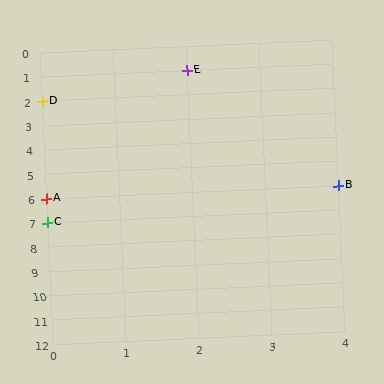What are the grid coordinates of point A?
Point A is at grid coordinates (0, 6).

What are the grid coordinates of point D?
Point D is at grid coordinates (0, 2).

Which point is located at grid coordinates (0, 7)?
Point C is at (0, 7).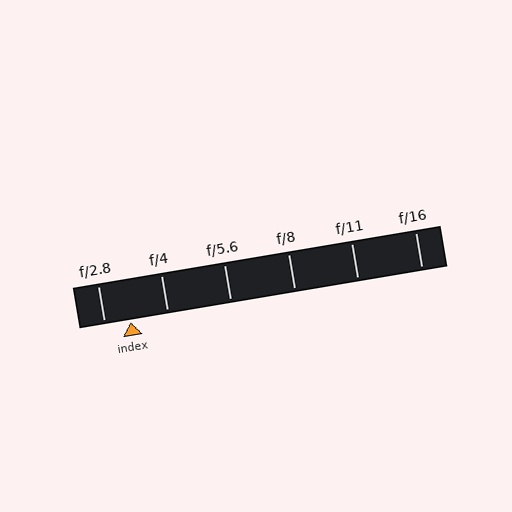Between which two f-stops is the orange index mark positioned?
The index mark is between f/2.8 and f/4.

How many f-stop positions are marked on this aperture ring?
There are 6 f-stop positions marked.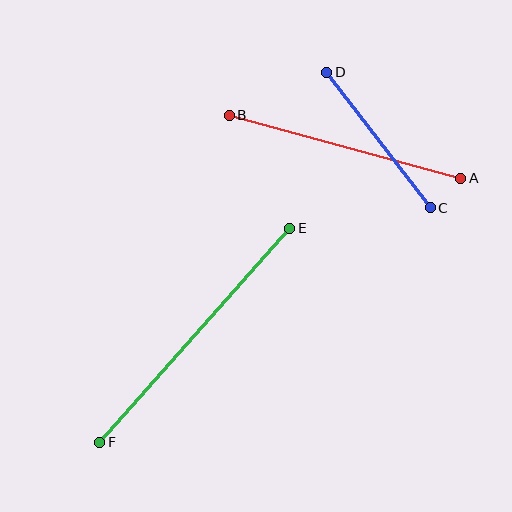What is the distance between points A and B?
The distance is approximately 240 pixels.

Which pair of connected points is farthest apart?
Points E and F are farthest apart.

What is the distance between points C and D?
The distance is approximately 171 pixels.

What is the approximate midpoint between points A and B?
The midpoint is at approximately (345, 147) pixels.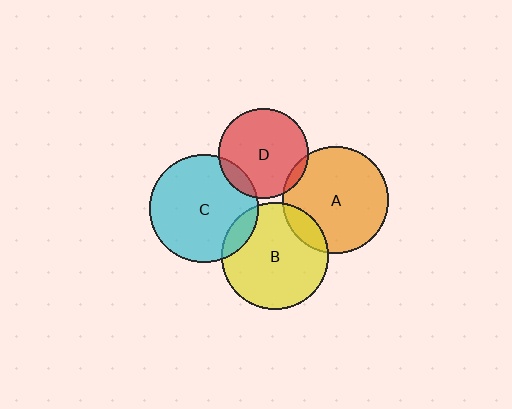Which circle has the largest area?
Circle C (cyan).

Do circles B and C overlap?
Yes.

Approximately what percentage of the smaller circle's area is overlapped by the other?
Approximately 10%.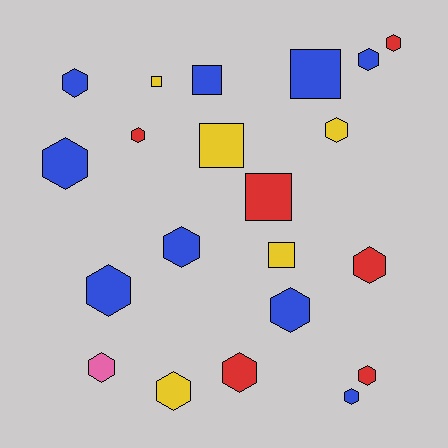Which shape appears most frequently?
Hexagon, with 15 objects.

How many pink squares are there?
There are no pink squares.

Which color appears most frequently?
Blue, with 9 objects.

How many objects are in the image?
There are 21 objects.